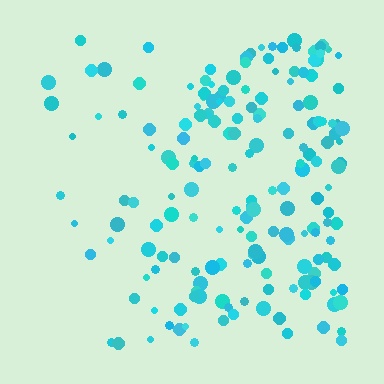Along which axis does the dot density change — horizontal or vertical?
Horizontal.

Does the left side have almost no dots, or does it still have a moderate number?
Still a moderate number, just noticeably fewer than the right.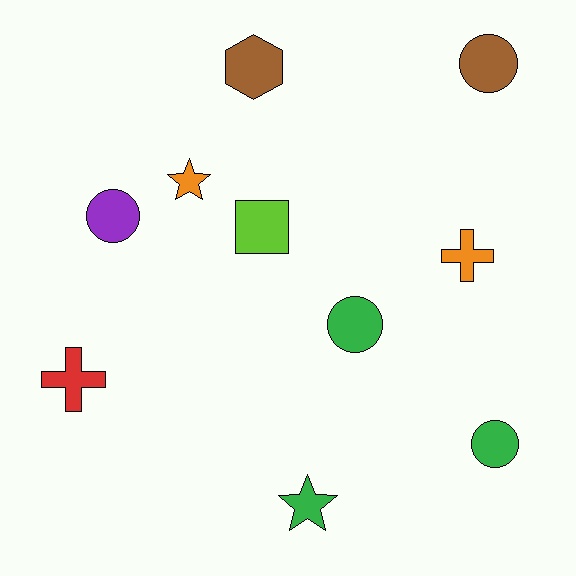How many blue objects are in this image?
There are no blue objects.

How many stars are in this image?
There are 2 stars.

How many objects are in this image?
There are 10 objects.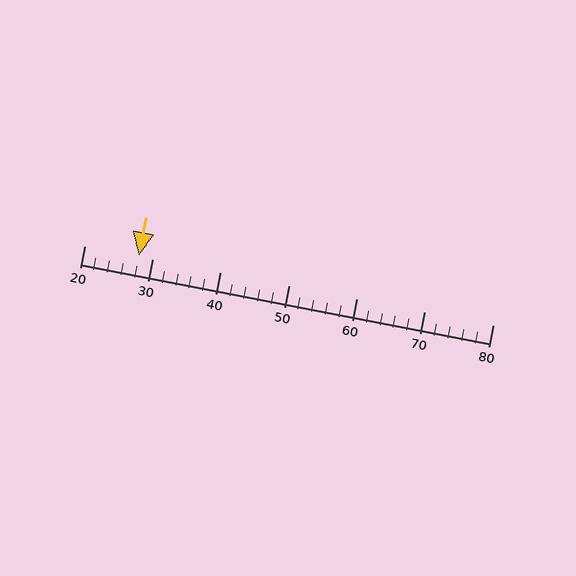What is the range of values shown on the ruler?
The ruler shows values from 20 to 80.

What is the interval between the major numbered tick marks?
The major tick marks are spaced 10 units apart.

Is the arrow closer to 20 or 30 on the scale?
The arrow is closer to 30.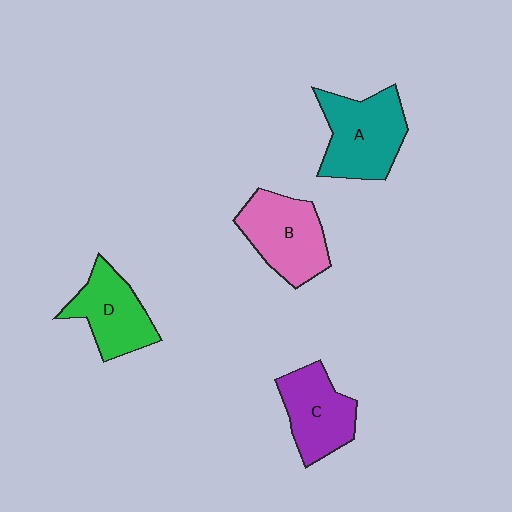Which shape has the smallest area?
Shape D (green).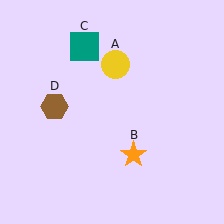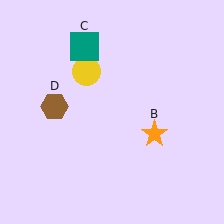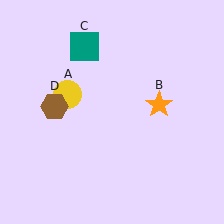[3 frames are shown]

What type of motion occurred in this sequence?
The yellow circle (object A), orange star (object B) rotated counterclockwise around the center of the scene.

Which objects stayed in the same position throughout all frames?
Teal square (object C) and brown hexagon (object D) remained stationary.